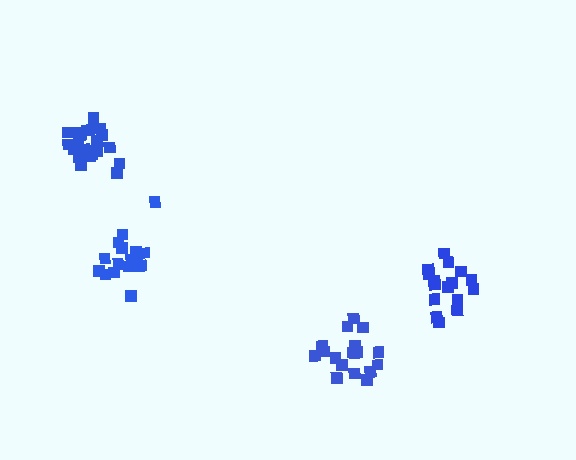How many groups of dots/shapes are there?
There are 4 groups.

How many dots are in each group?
Group 1: 16 dots, Group 2: 17 dots, Group 3: 18 dots, Group 4: 21 dots (72 total).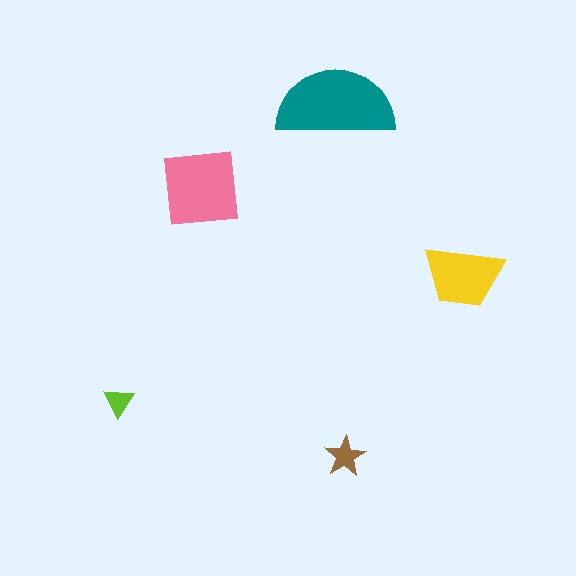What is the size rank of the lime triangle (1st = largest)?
5th.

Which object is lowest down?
The brown star is bottommost.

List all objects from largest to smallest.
The teal semicircle, the pink square, the yellow trapezoid, the brown star, the lime triangle.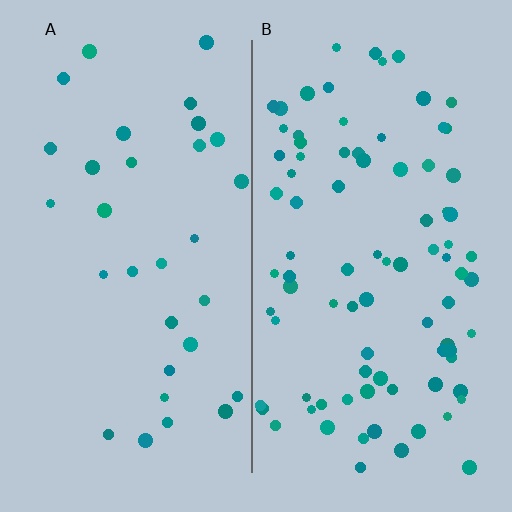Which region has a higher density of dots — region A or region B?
B (the right).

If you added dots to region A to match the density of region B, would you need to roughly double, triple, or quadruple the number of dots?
Approximately triple.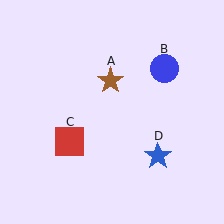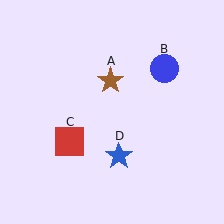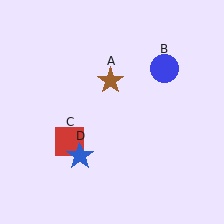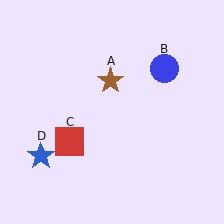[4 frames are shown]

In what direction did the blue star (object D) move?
The blue star (object D) moved left.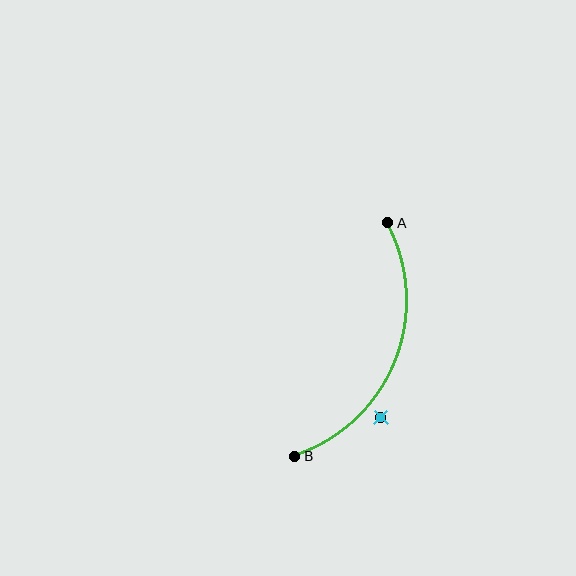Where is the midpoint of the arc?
The arc midpoint is the point on the curve farthest from the straight line joining A and B. It sits to the right of that line.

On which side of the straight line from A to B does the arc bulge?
The arc bulges to the right of the straight line connecting A and B.